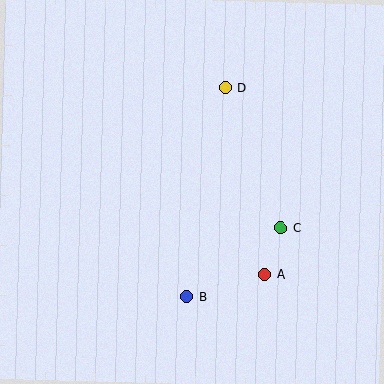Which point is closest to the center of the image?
Point C at (281, 228) is closest to the center.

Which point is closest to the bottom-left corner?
Point B is closest to the bottom-left corner.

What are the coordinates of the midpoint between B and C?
The midpoint between B and C is at (234, 262).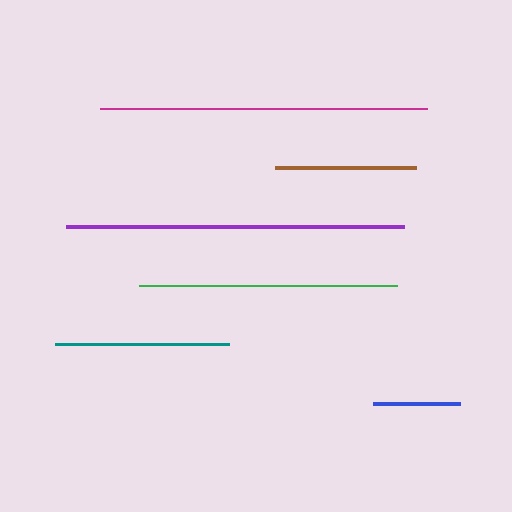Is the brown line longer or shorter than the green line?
The green line is longer than the brown line.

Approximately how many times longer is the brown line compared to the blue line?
The brown line is approximately 1.6 times the length of the blue line.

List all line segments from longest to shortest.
From longest to shortest: purple, magenta, green, teal, brown, blue.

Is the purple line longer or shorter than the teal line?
The purple line is longer than the teal line.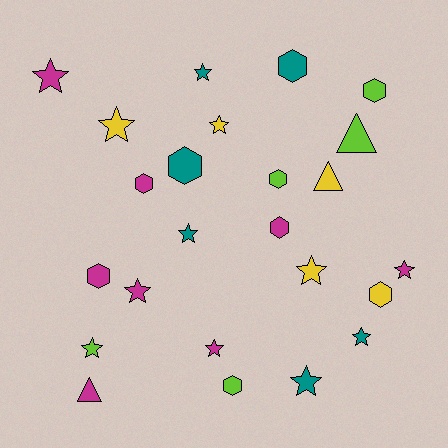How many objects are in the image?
There are 24 objects.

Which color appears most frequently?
Magenta, with 8 objects.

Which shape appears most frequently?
Star, with 12 objects.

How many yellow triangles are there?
There is 1 yellow triangle.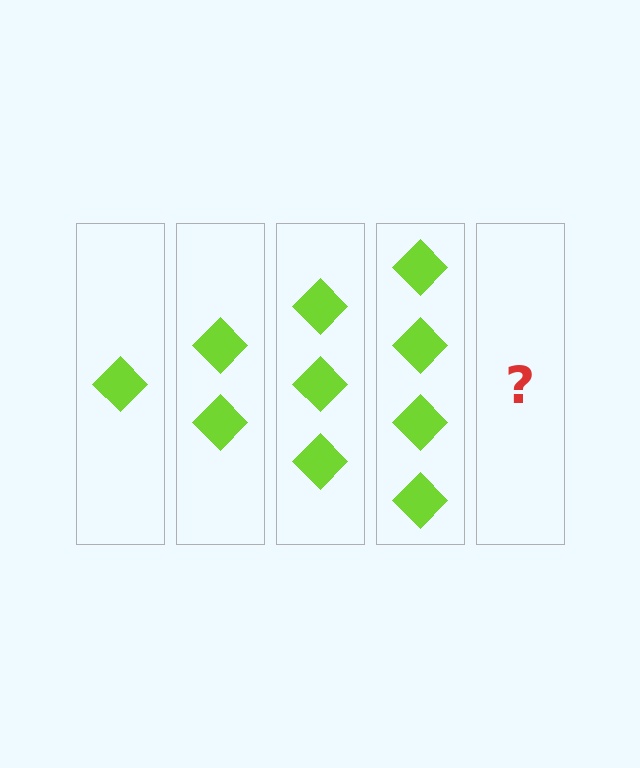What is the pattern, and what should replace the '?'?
The pattern is that each step adds one more diamond. The '?' should be 5 diamonds.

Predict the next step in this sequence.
The next step is 5 diamonds.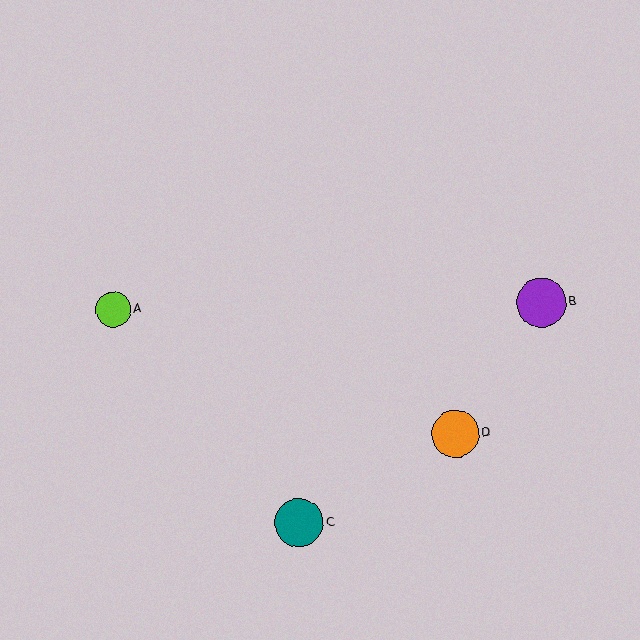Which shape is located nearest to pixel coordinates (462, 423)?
The orange circle (labeled D) at (456, 434) is nearest to that location.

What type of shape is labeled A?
Shape A is a lime circle.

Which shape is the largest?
The purple circle (labeled B) is the largest.